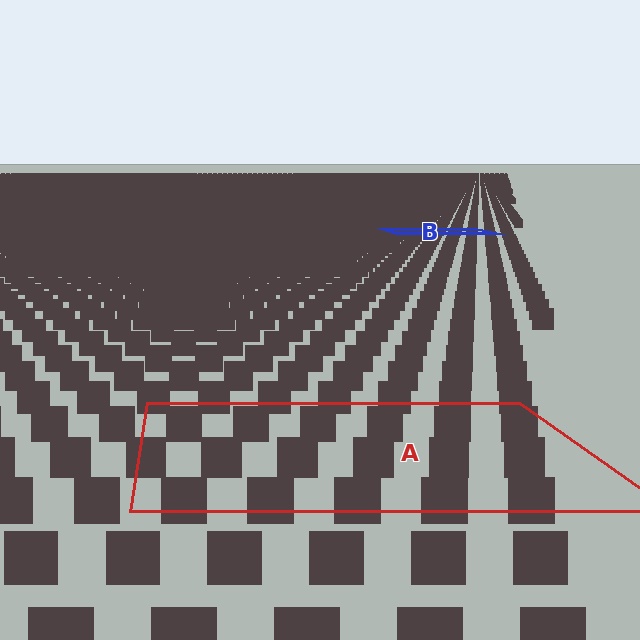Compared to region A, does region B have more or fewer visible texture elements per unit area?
Region B has more texture elements per unit area — they are packed more densely because it is farther away.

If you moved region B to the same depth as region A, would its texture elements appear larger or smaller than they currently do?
They would appear larger. At a closer depth, the same texture elements are projected at a bigger on-screen size.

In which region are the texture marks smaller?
The texture marks are smaller in region B, because it is farther away.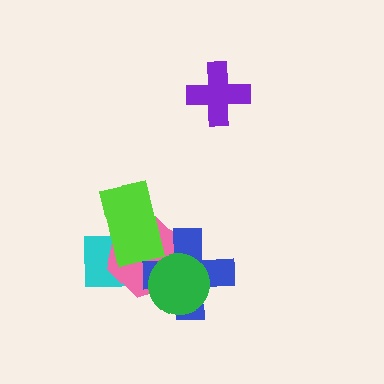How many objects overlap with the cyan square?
2 objects overlap with the cyan square.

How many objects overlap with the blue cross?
3 objects overlap with the blue cross.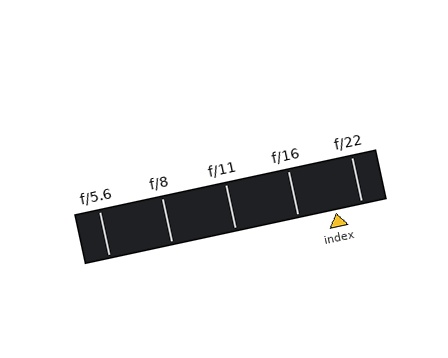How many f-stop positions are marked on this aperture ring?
There are 5 f-stop positions marked.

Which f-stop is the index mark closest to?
The index mark is closest to f/22.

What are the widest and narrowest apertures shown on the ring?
The widest aperture shown is f/5.6 and the narrowest is f/22.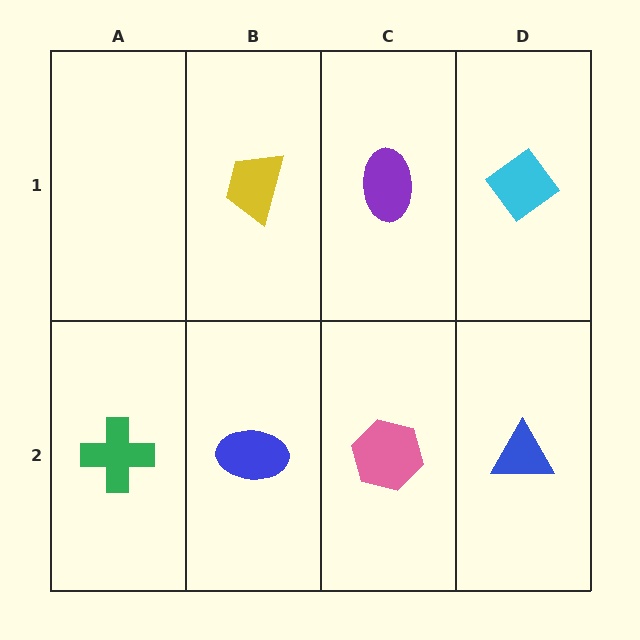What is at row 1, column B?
A yellow trapezoid.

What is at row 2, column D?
A blue triangle.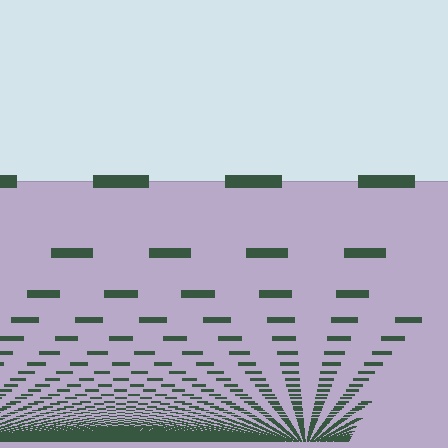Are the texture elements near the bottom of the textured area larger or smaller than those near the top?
Smaller. The gradient is inverted — elements near the bottom are smaller and denser.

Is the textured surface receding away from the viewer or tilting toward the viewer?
The surface appears to tilt toward the viewer. Texture elements get larger and sparser toward the top.